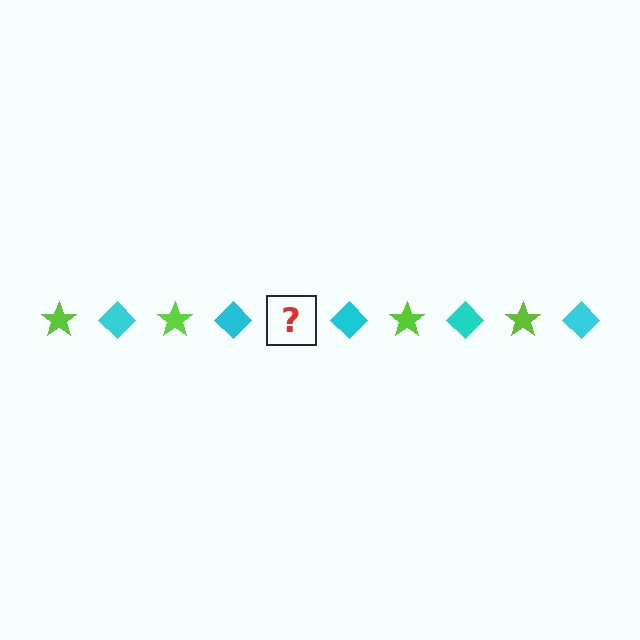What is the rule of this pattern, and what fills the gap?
The rule is that the pattern alternates between lime star and cyan diamond. The gap should be filled with a lime star.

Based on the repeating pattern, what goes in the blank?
The blank should be a lime star.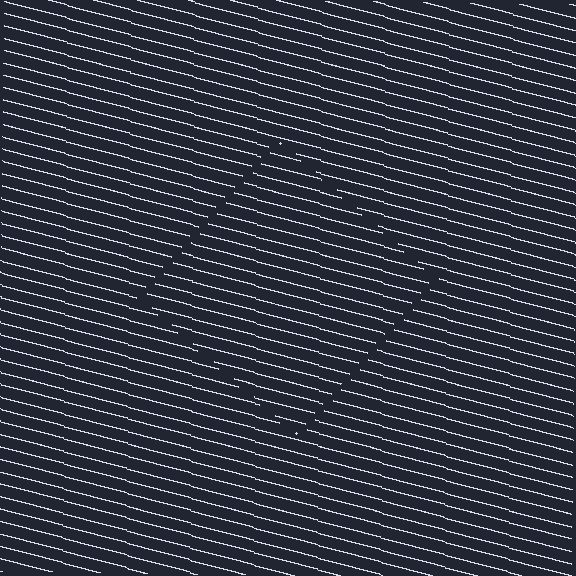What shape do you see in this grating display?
An illusory square. The interior of the shape contains the same grating, shifted by half a period — the contour is defined by the phase discontinuity where line-ends from the inner and outer gratings abut.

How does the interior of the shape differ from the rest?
The interior of the shape contains the same grating, shifted by half a period — the contour is defined by the phase discontinuity where line-ends from the inner and outer gratings abut.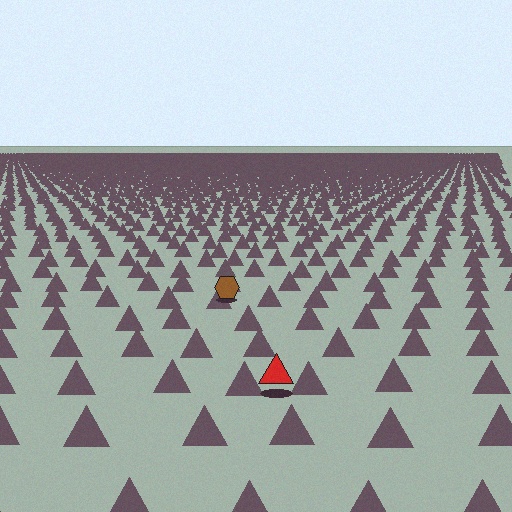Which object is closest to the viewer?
The red triangle is closest. The texture marks near it are larger and more spread out.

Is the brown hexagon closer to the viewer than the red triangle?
No. The red triangle is closer — you can tell from the texture gradient: the ground texture is coarser near it.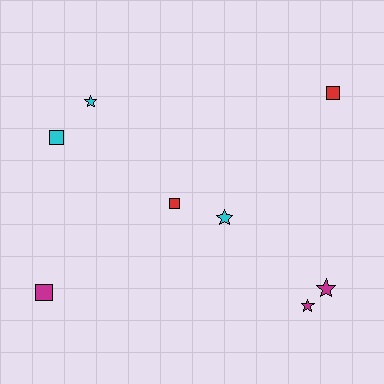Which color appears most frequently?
Magenta, with 3 objects.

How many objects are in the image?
There are 8 objects.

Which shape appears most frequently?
Square, with 4 objects.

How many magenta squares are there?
There is 1 magenta square.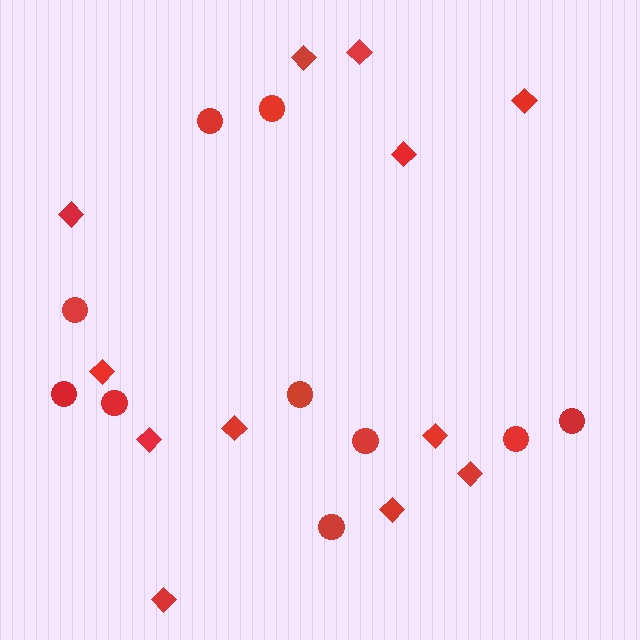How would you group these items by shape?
There are 2 groups: one group of circles (10) and one group of diamonds (12).